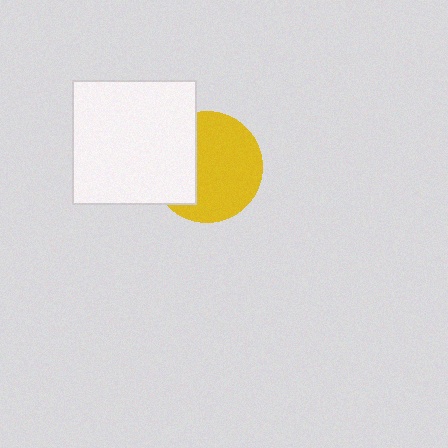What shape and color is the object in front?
The object in front is a white square.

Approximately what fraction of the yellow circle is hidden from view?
Roughly 36% of the yellow circle is hidden behind the white square.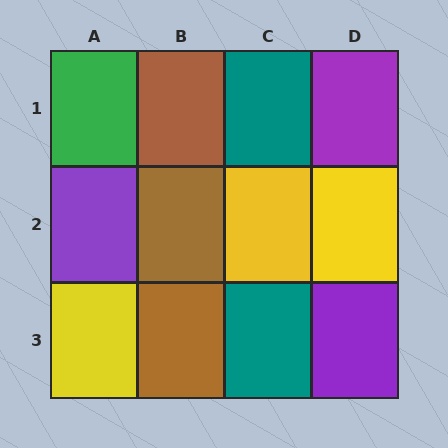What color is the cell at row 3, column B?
Brown.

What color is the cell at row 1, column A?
Green.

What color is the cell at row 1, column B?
Brown.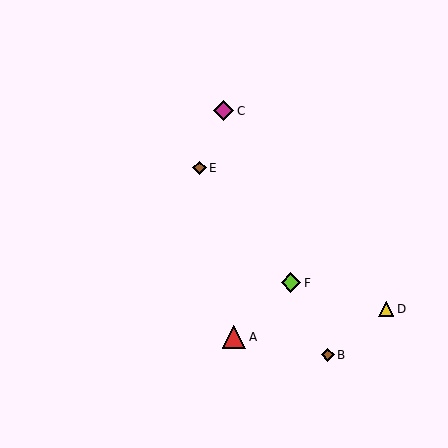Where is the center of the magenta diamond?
The center of the magenta diamond is at (224, 111).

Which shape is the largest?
The red triangle (labeled A) is the largest.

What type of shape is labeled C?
Shape C is a magenta diamond.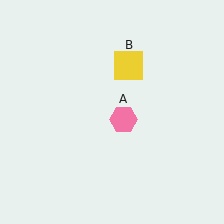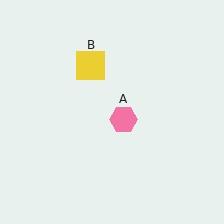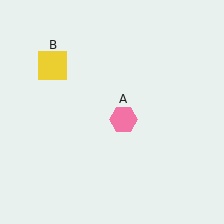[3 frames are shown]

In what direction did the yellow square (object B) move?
The yellow square (object B) moved left.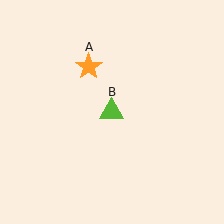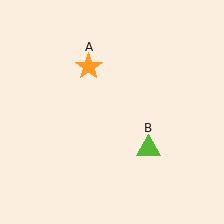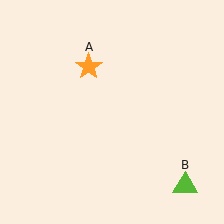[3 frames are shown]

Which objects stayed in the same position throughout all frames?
Orange star (object A) remained stationary.